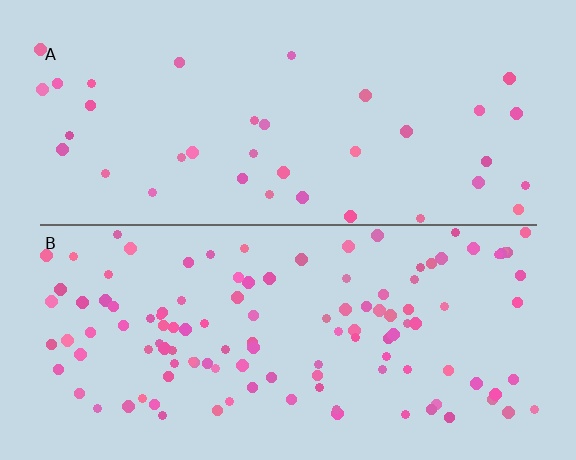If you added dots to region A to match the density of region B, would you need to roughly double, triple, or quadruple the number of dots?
Approximately triple.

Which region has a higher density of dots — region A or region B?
B (the bottom).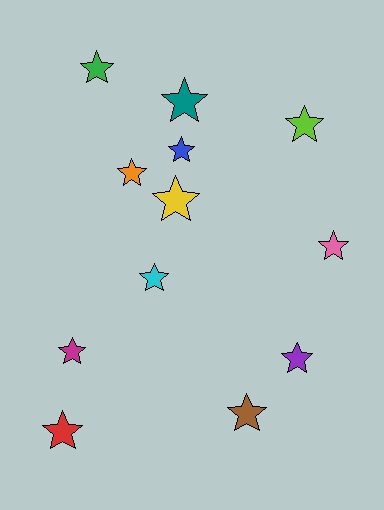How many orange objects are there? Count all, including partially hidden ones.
There is 1 orange object.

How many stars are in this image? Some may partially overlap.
There are 12 stars.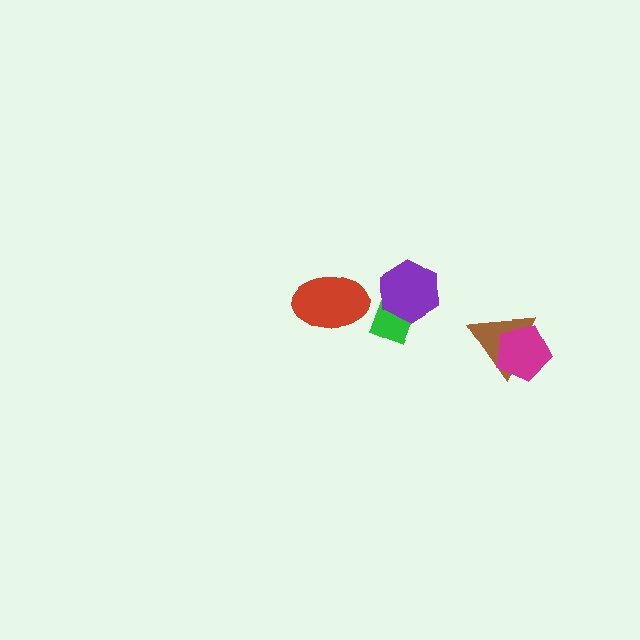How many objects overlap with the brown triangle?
1 object overlaps with the brown triangle.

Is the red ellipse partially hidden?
No, no other shape covers it.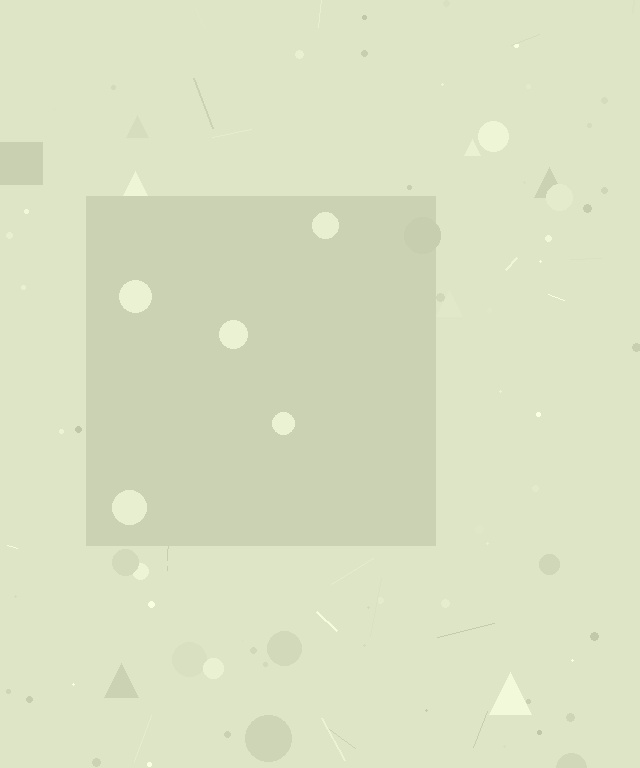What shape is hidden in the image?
A square is hidden in the image.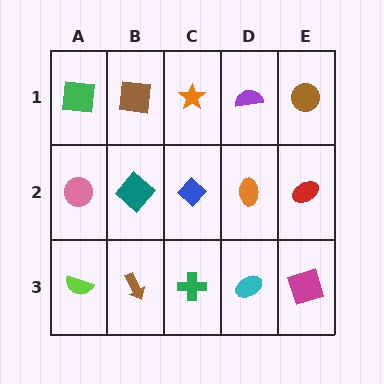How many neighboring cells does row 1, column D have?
3.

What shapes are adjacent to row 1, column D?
An orange ellipse (row 2, column D), an orange star (row 1, column C), a brown circle (row 1, column E).